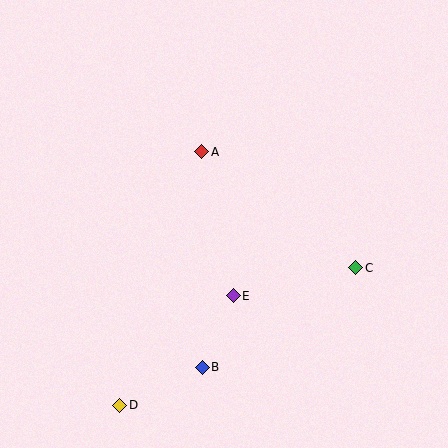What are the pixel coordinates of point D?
Point D is at (120, 405).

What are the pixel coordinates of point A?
Point A is at (202, 152).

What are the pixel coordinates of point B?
Point B is at (202, 367).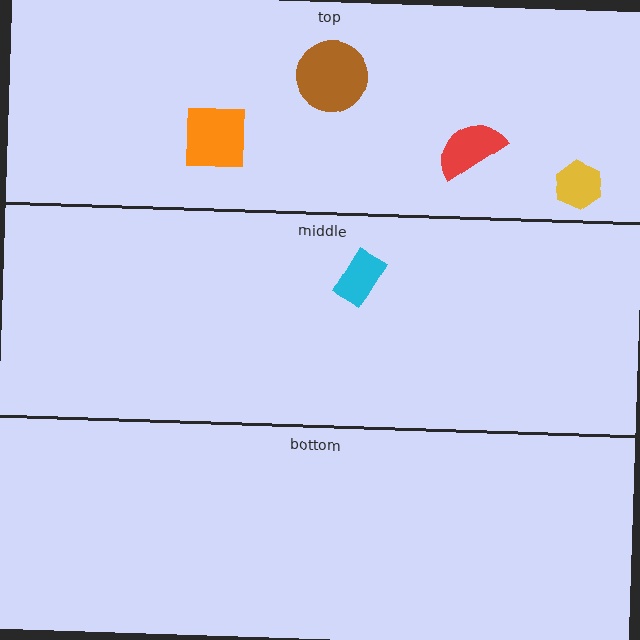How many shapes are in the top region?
4.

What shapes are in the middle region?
The cyan rectangle.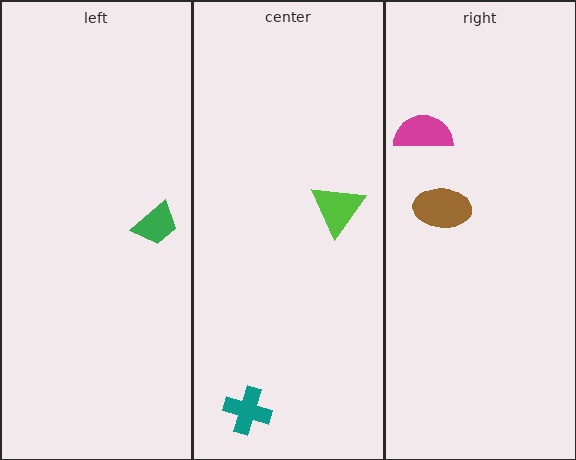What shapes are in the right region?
The brown ellipse, the magenta semicircle.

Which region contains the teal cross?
The center region.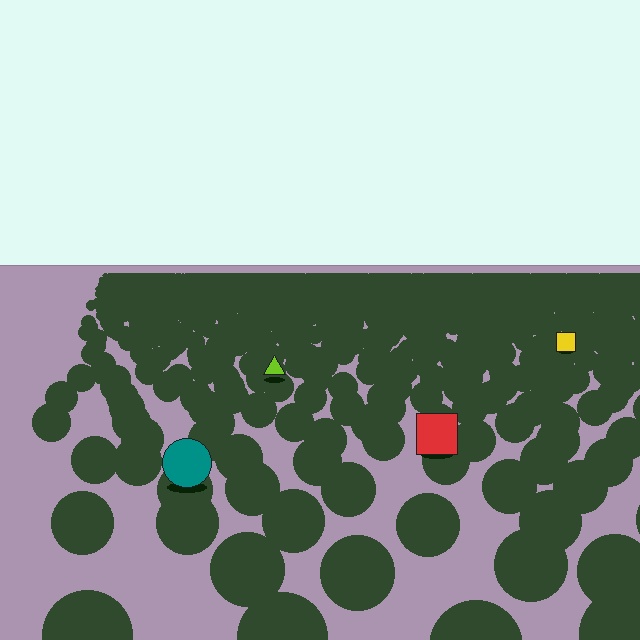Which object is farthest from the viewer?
The yellow square is farthest from the viewer. It appears smaller and the ground texture around it is denser.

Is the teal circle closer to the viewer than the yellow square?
Yes. The teal circle is closer — you can tell from the texture gradient: the ground texture is coarser near it.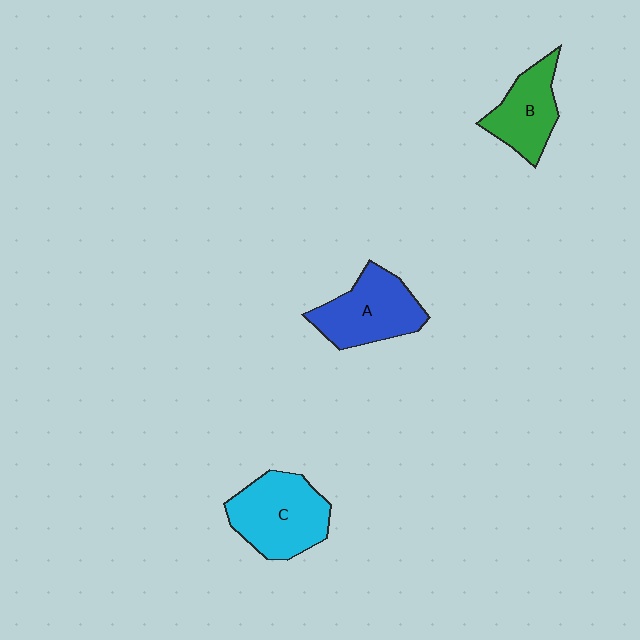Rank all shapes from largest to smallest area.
From largest to smallest: C (cyan), A (blue), B (green).